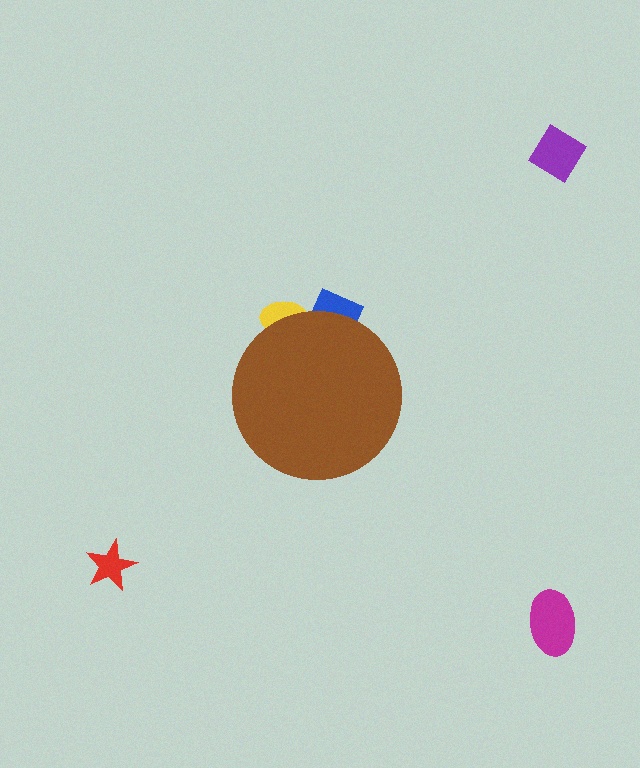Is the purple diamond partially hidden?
No, the purple diamond is fully visible.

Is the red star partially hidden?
No, the red star is fully visible.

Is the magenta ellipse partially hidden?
No, the magenta ellipse is fully visible.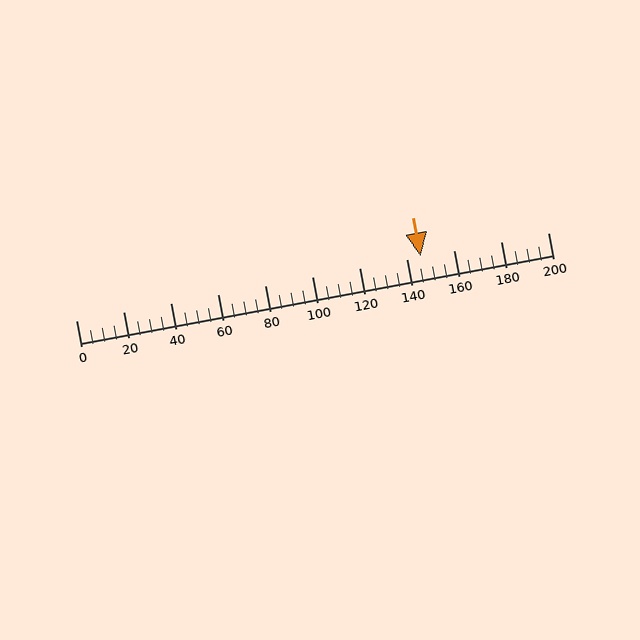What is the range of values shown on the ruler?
The ruler shows values from 0 to 200.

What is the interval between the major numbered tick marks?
The major tick marks are spaced 20 units apart.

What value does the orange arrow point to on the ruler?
The orange arrow points to approximately 146.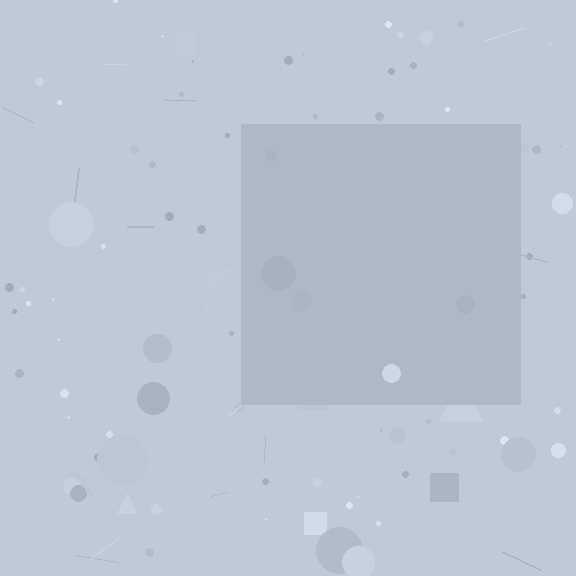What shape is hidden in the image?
A square is hidden in the image.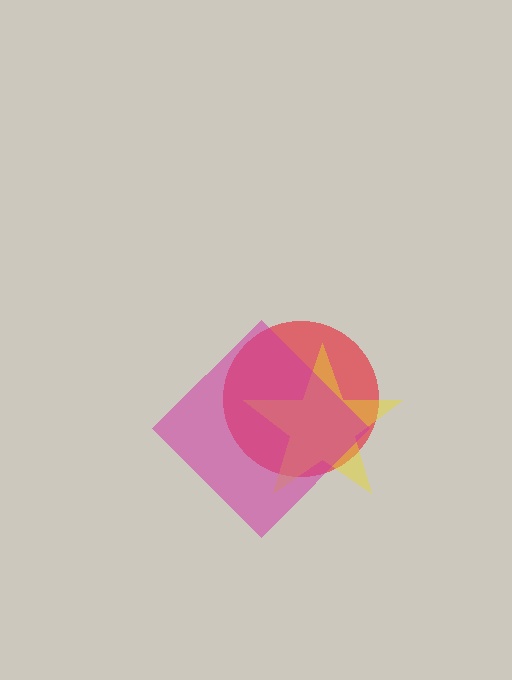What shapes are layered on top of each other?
The layered shapes are: a red circle, a yellow star, a magenta diamond.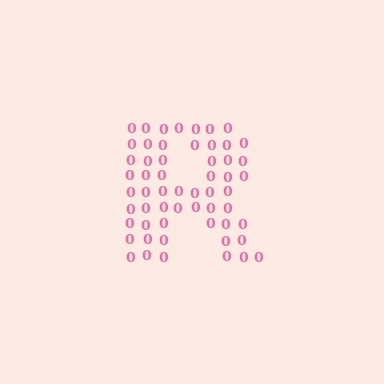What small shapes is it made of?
It is made of small digit 0's.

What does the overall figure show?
The overall figure shows the letter R.